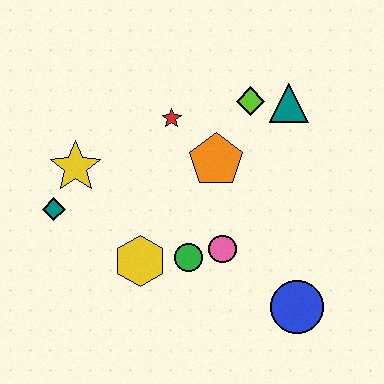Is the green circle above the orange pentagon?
No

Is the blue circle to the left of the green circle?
No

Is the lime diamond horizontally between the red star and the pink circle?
No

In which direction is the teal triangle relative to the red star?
The teal triangle is to the right of the red star.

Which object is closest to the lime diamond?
The teal triangle is closest to the lime diamond.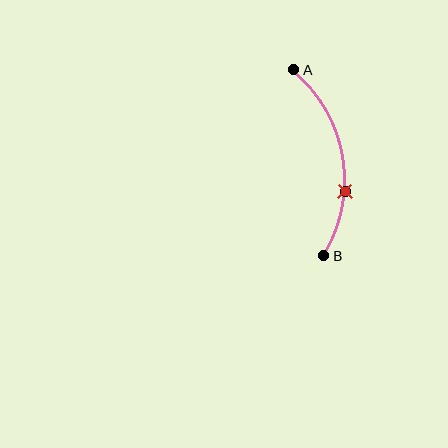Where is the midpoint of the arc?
The arc midpoint is the point on the curve farthest from the straight line joining A and B. It sits to the right of that line.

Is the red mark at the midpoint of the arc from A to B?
No. The red mark lies on the arc but is closer to endpoint B. The arc midpoint would be at the point on the curve equidistant along the arc from both A and B.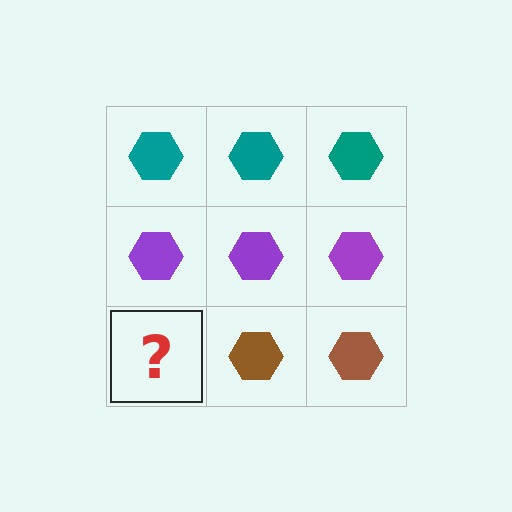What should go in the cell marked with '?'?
The missing cell should contain a brown hexagon.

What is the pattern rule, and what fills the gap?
The rule is that each row has a consistent color. The gap should be filled with a brown hexagon.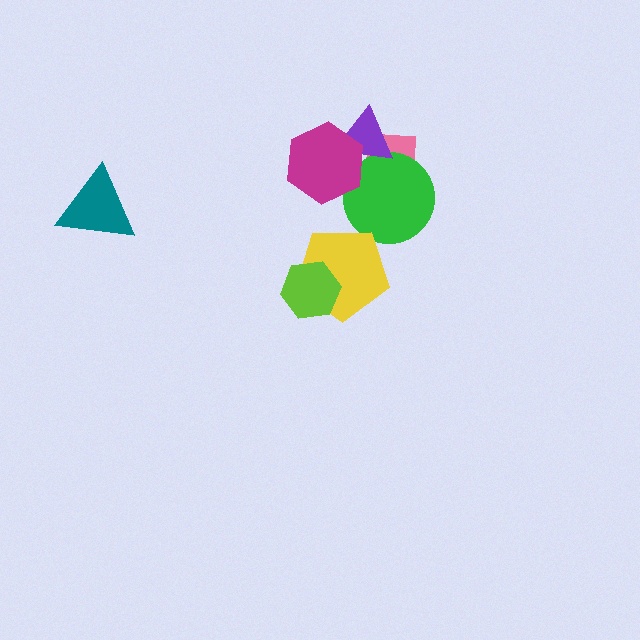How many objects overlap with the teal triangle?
0 objects overlap with the teal triangle.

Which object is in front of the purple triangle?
The magenta hexagon is in front of the purple triangle.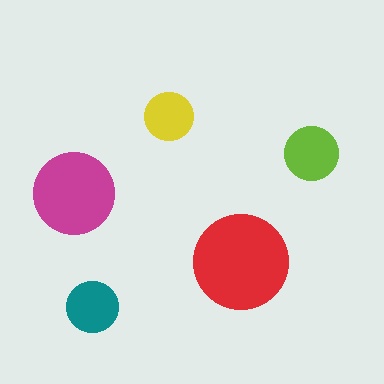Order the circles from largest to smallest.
the red one, the magenta one, the lime one, the teal one, the yellow one.